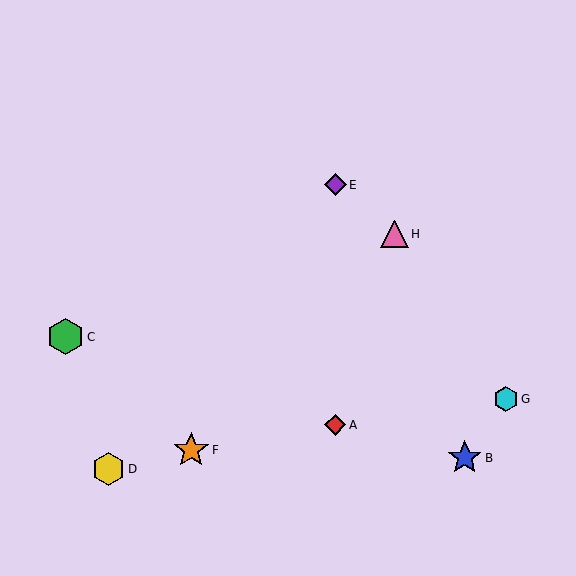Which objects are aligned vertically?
Objects A, E are aligned vertically.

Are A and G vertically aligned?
No, A is at x≈335 and G is at x≈506.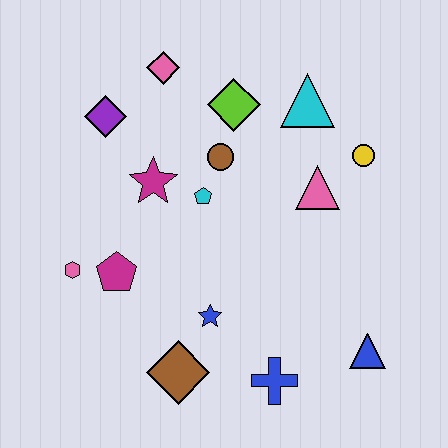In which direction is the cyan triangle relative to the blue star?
The cyan triangle is above the blue star.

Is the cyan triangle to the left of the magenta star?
No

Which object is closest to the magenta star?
The cyan pentagon is closest to the magenta star.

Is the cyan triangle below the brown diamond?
No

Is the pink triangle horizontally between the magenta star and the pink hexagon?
No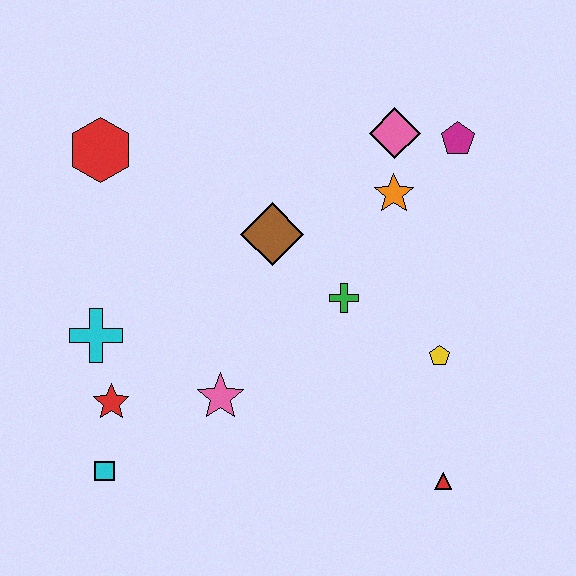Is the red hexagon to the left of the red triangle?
Yes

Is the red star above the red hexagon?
No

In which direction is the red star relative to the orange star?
The red star is to the left of the orange star.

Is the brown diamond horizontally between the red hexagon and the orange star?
Yes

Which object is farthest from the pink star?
The magenta pentagon is farthest from the pink star.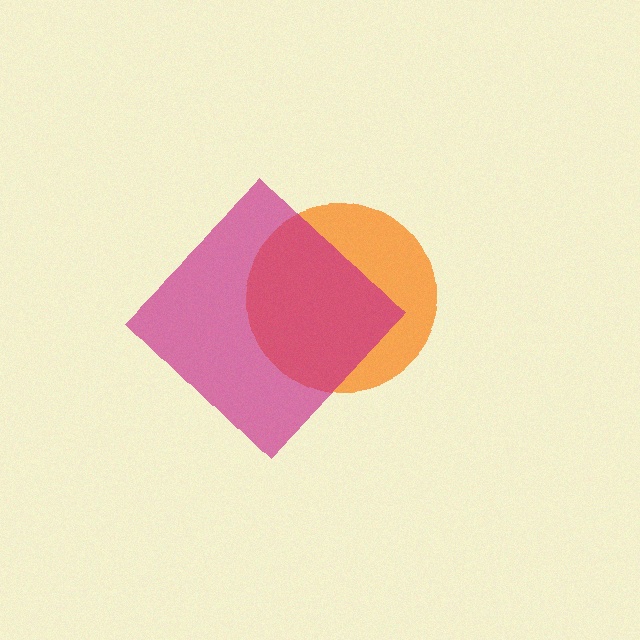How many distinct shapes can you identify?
There are 2 distinct shapes: an orange circle, a magenta diamond.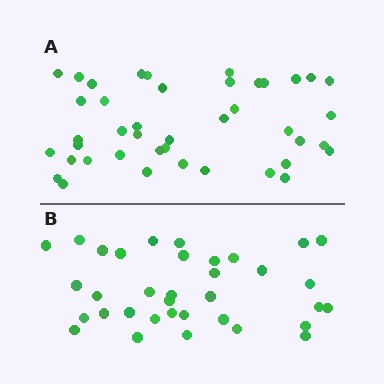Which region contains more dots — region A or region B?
Region A (the top region) has more dots.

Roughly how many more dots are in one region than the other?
Region A has roughly 8 or so more dots than region B.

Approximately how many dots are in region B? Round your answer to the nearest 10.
About 40 dots. (The exact count is 35, which rounds to 40.)